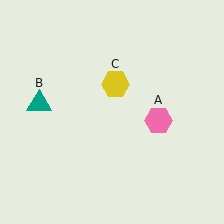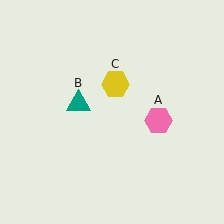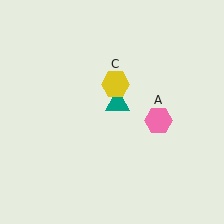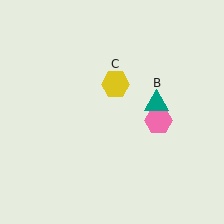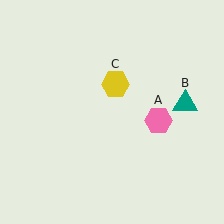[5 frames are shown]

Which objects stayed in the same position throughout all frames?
Pink hexagon (object A) and yellow hexagon (object C) remained stationary.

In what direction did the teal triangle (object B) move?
The teal triangle (object B) moved right.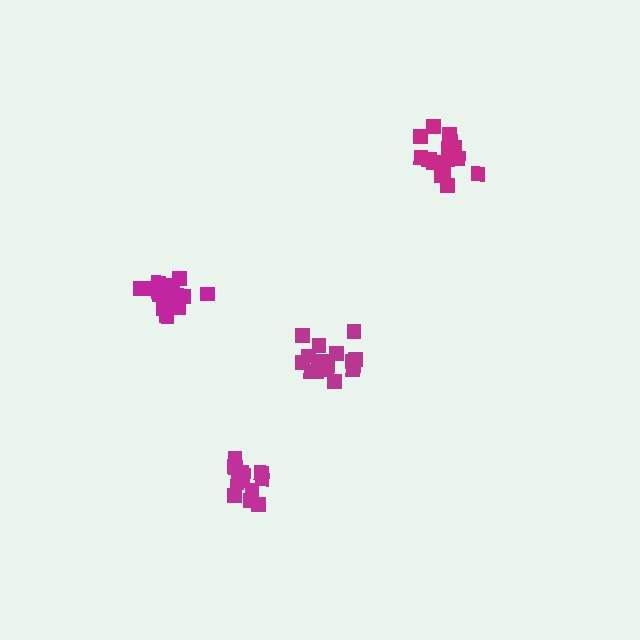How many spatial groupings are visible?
There are 4 spatial groupings.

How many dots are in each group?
Group 1: 17 dots, Group 2: 15 dots, Group 3: 18 dots, Group 4: 13 dots (63 total).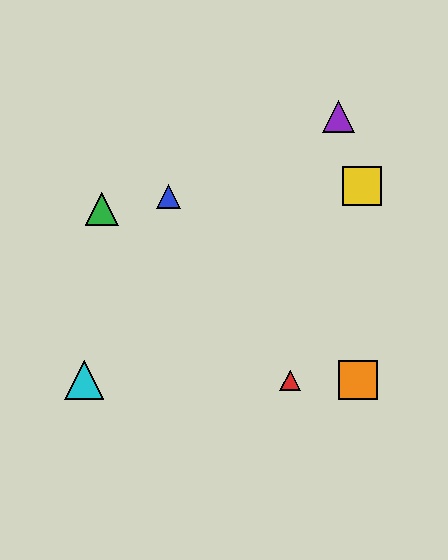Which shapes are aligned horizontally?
The red triangle, the orange square, the cyan triangle are aligned horizontally.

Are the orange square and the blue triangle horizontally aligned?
No, the orange square is at y≈380 and the blue triangle is at y≈197.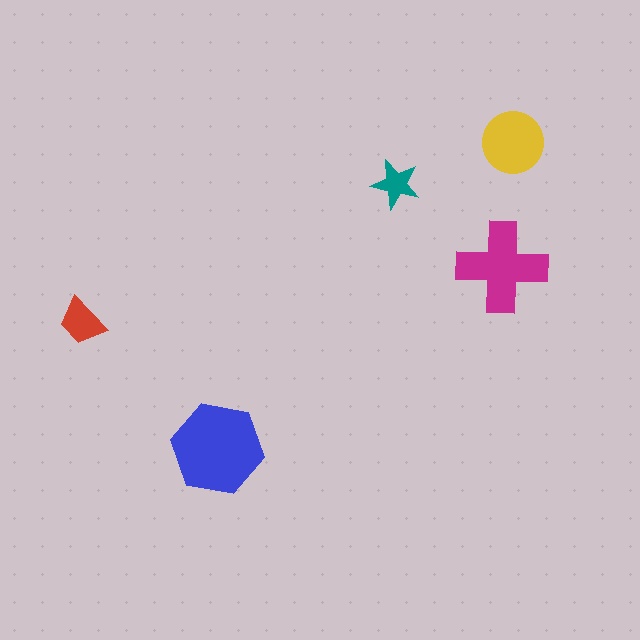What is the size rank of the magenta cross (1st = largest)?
2nd.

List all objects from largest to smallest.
The blue hexagon, the magenta cross, the yellow circle, the red trapezoid, the teal star.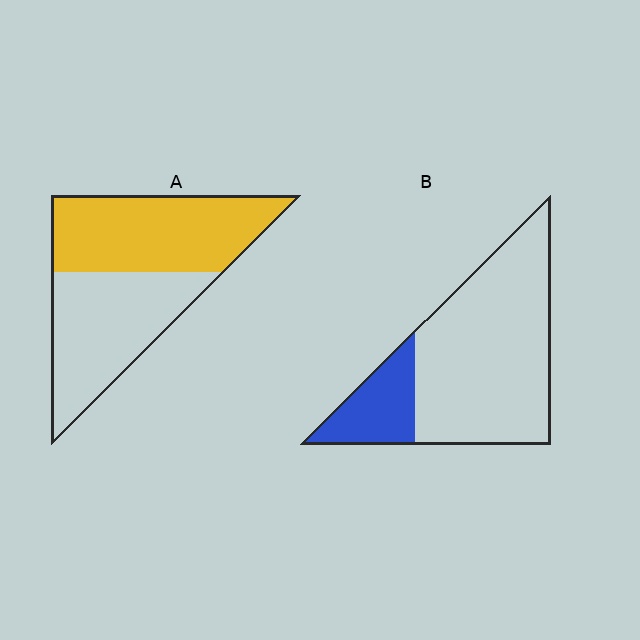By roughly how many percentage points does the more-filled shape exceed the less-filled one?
By roughly 30 percentage points (A over B).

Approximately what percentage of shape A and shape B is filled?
A is approximately 50% and B is approximately 20%.